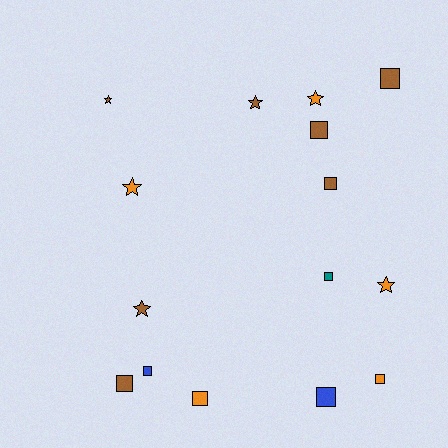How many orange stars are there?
There are 3 orange stars.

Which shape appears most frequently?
Square, with 9 objects.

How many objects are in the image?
There are 15 objects.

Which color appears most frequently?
Brown, with 7 objects.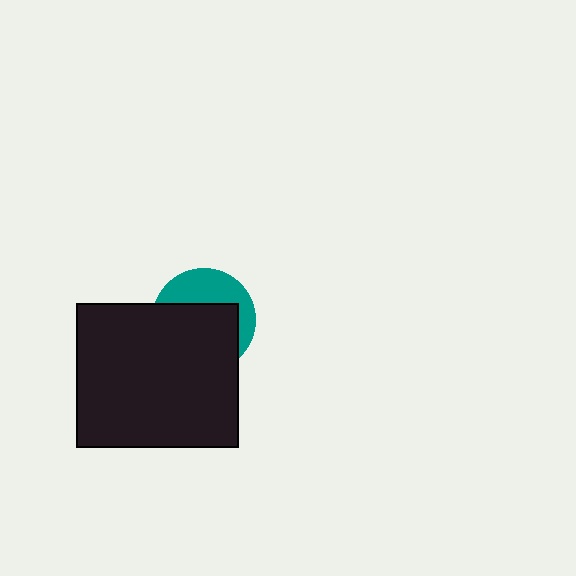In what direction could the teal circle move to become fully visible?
The teal circle could move up. That would shift it out from behind the black rectangle entirely.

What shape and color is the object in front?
The object in front is a black rectangle.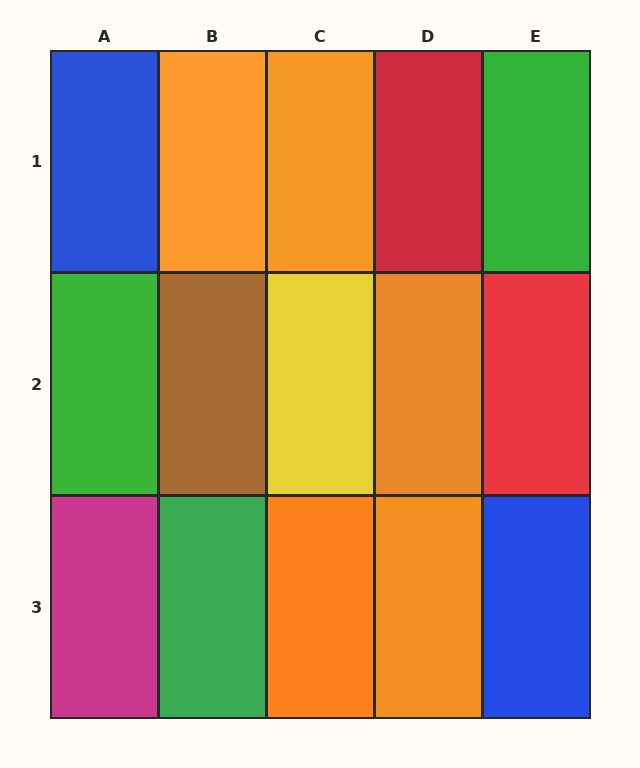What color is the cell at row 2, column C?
Yellow.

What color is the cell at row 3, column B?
Green.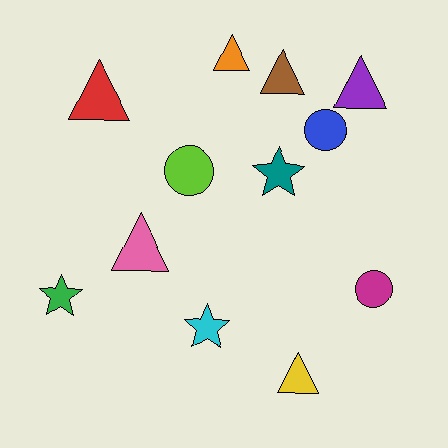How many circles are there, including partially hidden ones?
There are 3 circles.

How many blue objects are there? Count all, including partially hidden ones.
There is 1 blue object.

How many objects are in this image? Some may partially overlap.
There are 12 objects.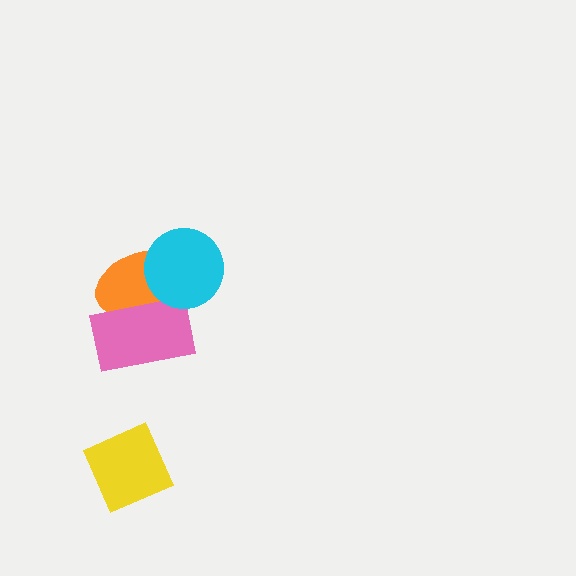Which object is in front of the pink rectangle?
The cyan circle is in front of the pink rectangle.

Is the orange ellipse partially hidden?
Yes, it is partially covered by another shape.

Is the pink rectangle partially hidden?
Yes, it is partially covered by another shape.